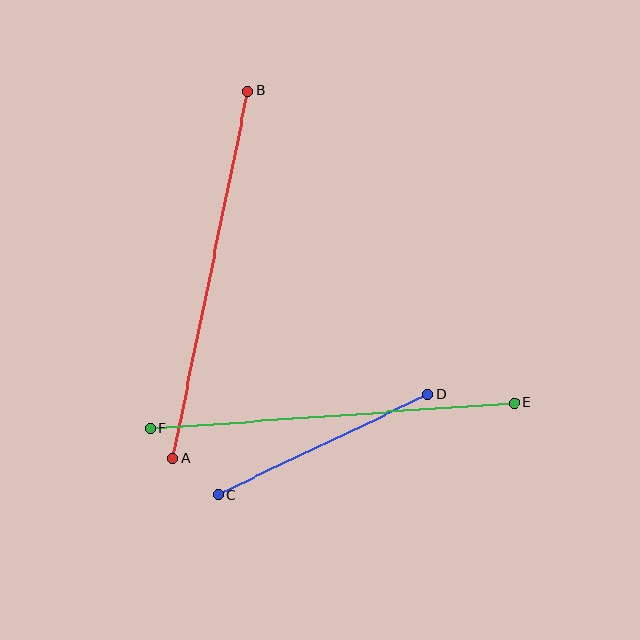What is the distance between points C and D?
The distance is approximately 232 pixels.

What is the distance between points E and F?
The distance is approximately 364 pixels.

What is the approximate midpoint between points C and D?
The midpoint is at approximately (323, 444) pixels.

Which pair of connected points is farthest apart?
Points A and B are farthest apart.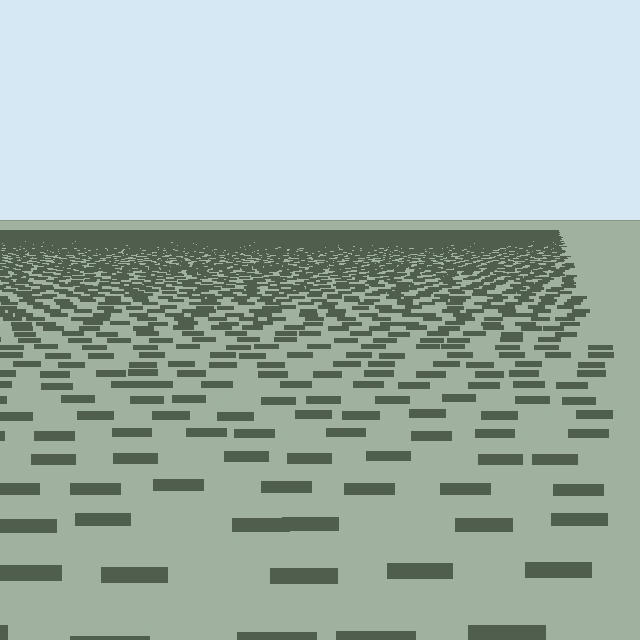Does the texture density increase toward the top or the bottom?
Density increases toward the top.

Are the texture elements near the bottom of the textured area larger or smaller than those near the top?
Larger. Near the bottom, elements are closer to the viewer and appear at a bigger on-screen size.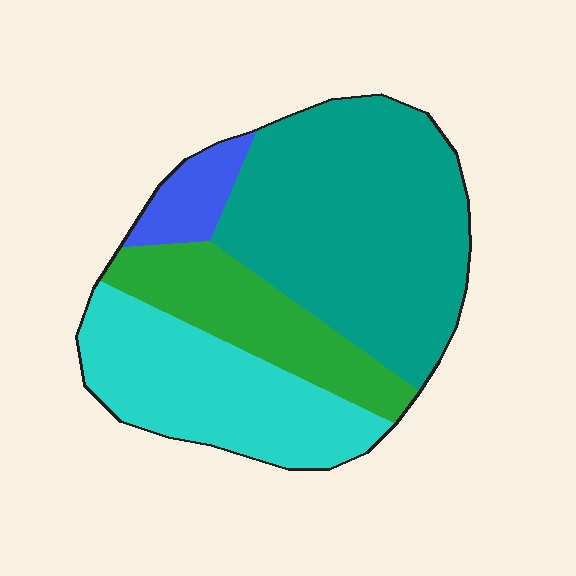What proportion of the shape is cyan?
Cyan takes up between a quarter and a half of the shape.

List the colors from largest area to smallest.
From largest to smallest: teal, cyan, green, blue.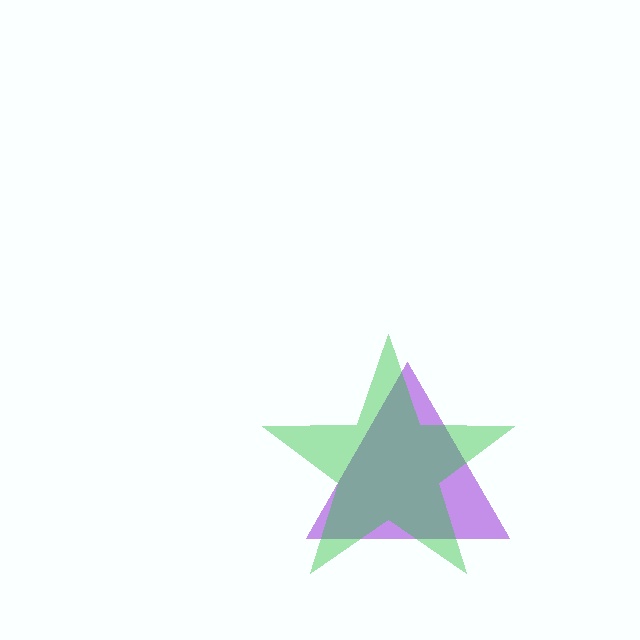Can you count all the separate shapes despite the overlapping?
Yes, there are 2 separate shapes.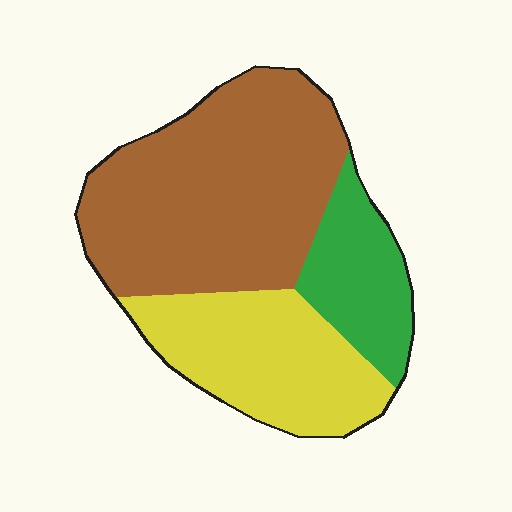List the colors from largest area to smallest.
From largest to smallest: brown, yellow, green.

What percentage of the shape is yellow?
Yellow takes up between a quarter and a half of the shape.